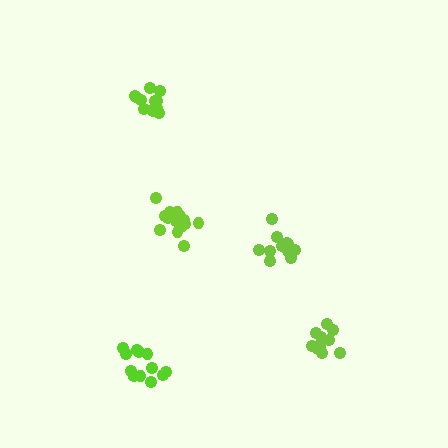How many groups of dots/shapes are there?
There are 5 groups.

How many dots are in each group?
Group 1: 12 dots, Group 2: 10 dots, Group 3: 15 dots, Group 4: 15 dots, Group 5: 14 dots (66 total).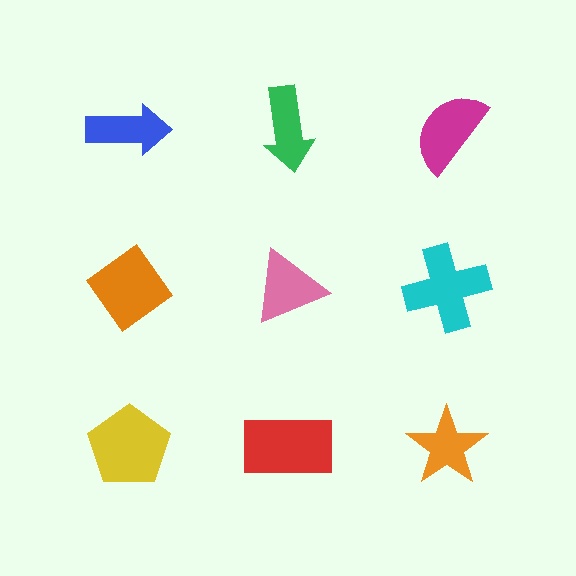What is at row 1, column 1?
A blue arrow.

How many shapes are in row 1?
3 shapes.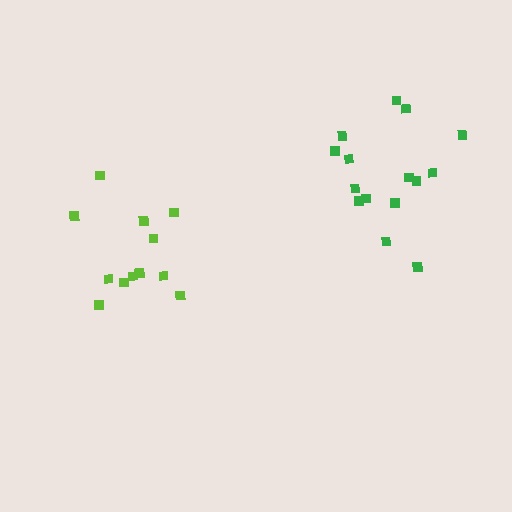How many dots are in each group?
Group 1: 12 dots, Group 2: 15 dots (27 total).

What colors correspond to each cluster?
The clusters are colored: lime, green.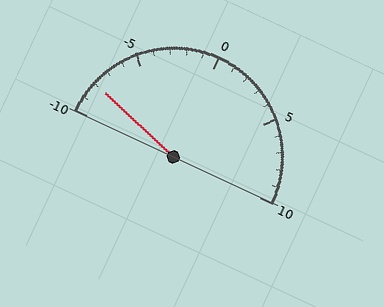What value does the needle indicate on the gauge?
The needle indicates approximately -8.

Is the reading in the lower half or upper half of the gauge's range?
The reading is in the lower half of the range (-10 to 10).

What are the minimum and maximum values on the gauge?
The gauge ranges from -10 to 10.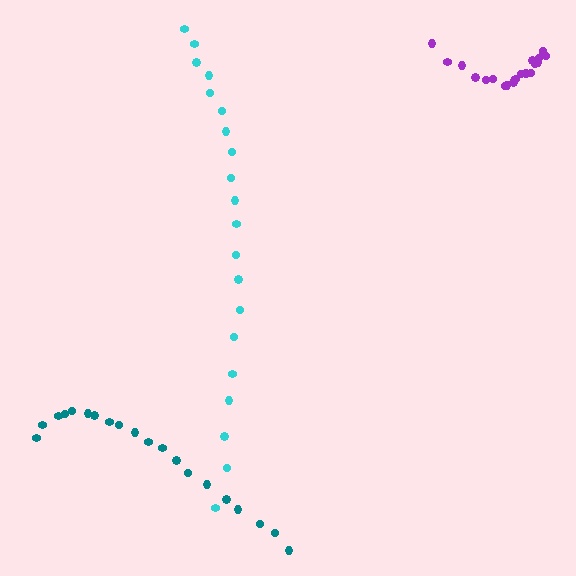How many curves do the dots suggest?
There are 3 distinct paths.